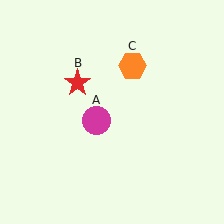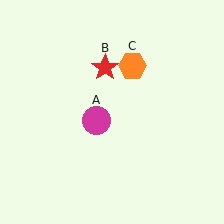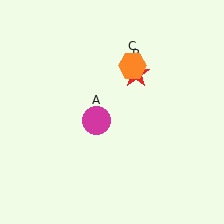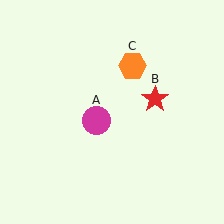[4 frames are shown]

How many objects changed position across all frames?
1 object changed position: red star (object B).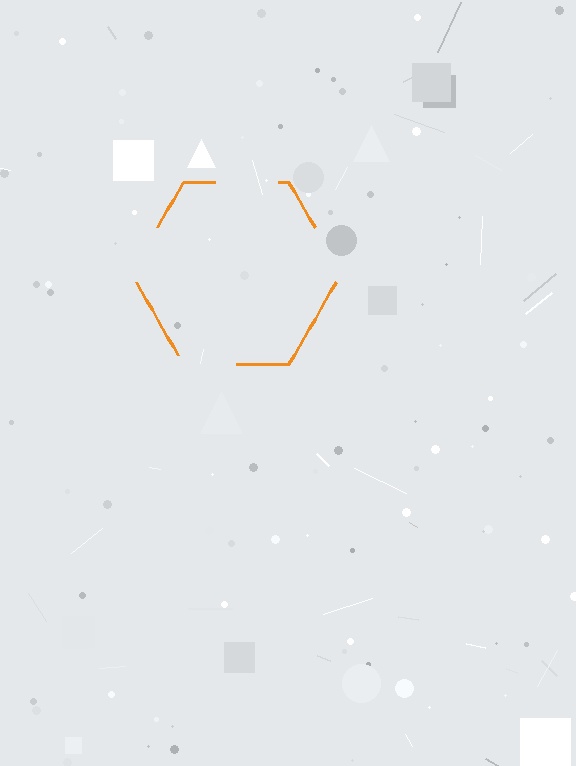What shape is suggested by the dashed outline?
The dashed outline suggests a hexagon.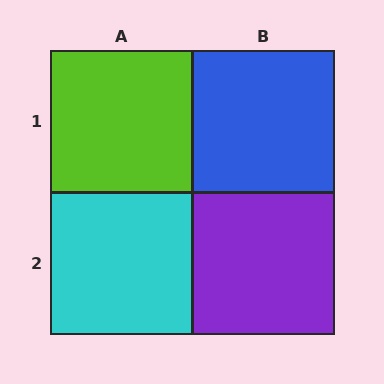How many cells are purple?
1 cell is purple.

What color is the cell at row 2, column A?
Cyan.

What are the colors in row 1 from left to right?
Lime, blue.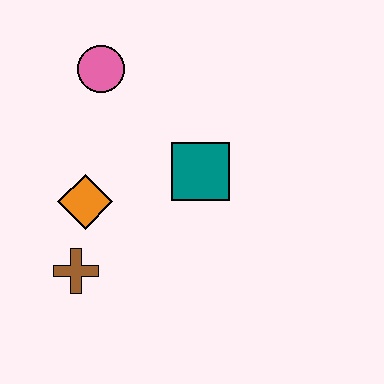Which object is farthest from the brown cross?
The pink circle is farthest from the brown cross.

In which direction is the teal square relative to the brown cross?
The teal square is to the right of the brown cross.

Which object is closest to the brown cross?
The orange diamond is closest to the brown cross.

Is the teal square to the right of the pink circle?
Yes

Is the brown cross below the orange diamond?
Yes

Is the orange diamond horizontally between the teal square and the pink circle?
No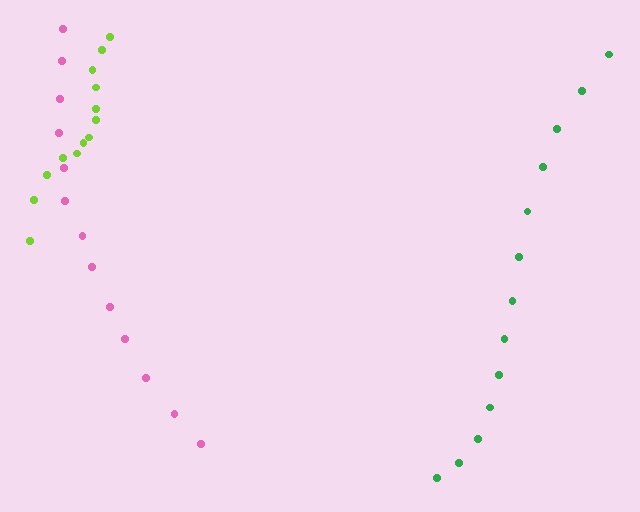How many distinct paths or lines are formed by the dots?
There are 3 distinct paths.